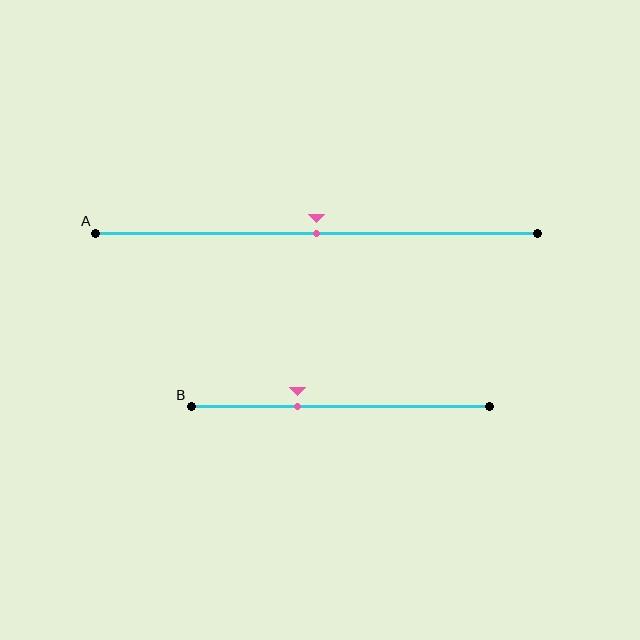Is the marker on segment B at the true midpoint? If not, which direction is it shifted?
No, the marker on segment B is shifted to the left by about 14% of the segment length.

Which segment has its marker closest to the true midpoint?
Segment A has its marker closest to the true midpoint.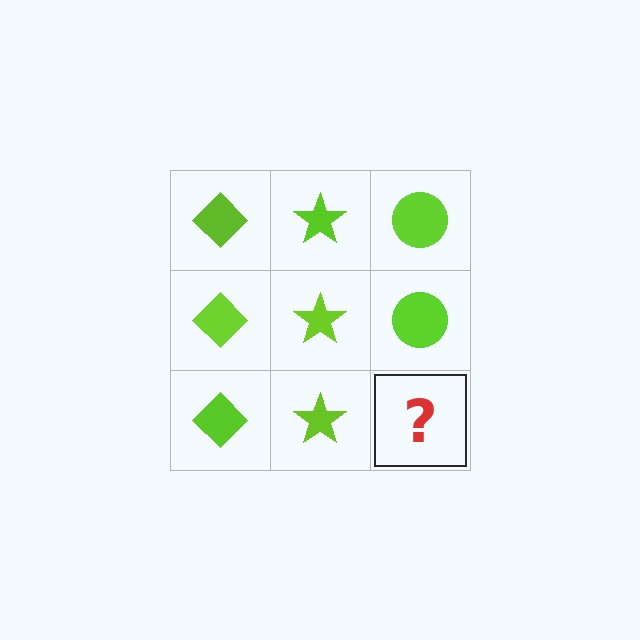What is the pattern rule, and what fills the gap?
The rule is that each column has a consistent shape. The gap should be filled with a lime circle.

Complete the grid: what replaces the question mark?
The question mark should be replaced with a lime circle.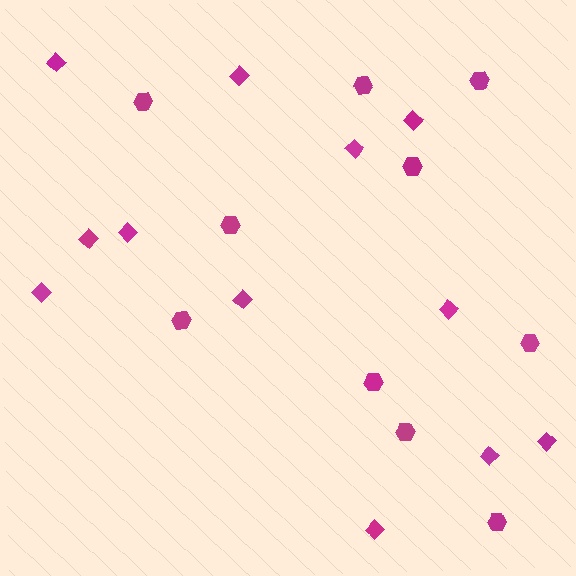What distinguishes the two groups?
There are 2 groups: one group of hexagons (10) and one group of diamonds (12).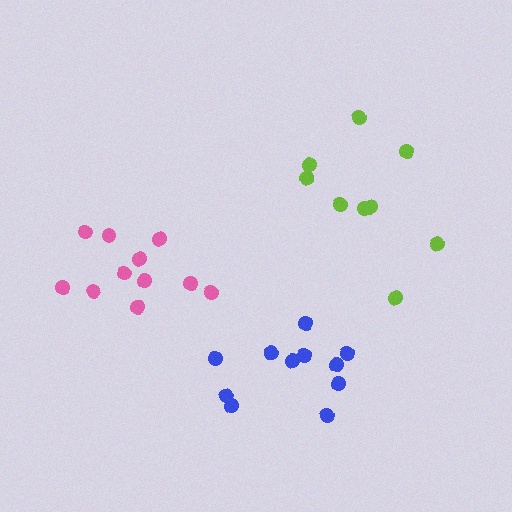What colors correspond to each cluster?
The clusters are colored: blue, lime, pink.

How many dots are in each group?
Group 1: 11 dots, Group 2: 9 dots, Group 3: 11 dots (31 total).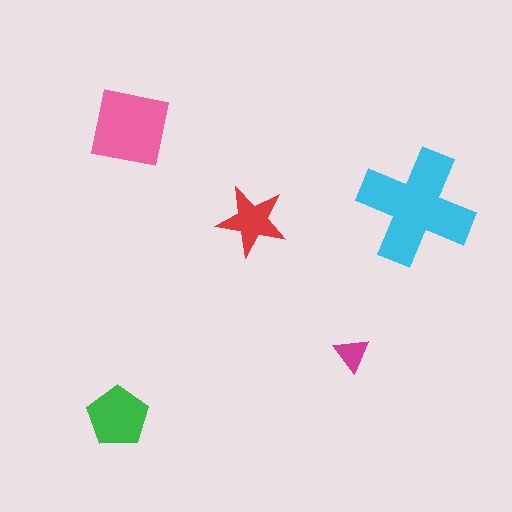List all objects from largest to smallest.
The cyan cross, the pink square, the green pentagon, the red star, the magenta triangle.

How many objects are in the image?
There are 5 objects in the image.